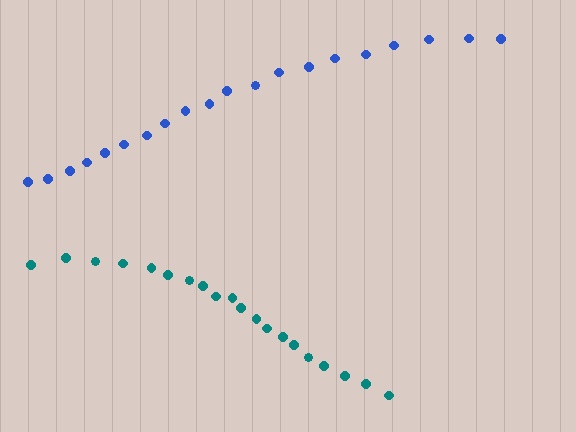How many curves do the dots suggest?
There are 2 distinct paths.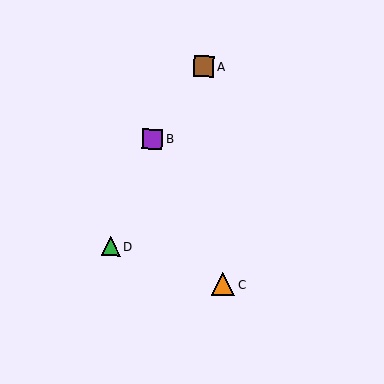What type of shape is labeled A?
Shape A is a brown square.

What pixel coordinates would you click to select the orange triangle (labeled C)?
Click at (223, 284) to select the orange triangle C.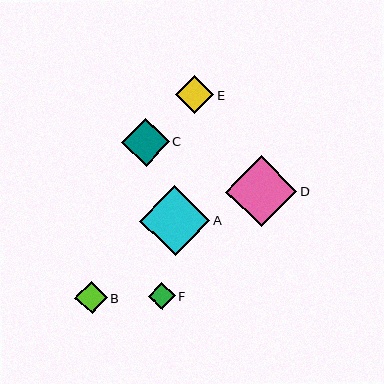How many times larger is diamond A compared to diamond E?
Diamond A is approximately 1.8 times the size of diamond E.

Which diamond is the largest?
Diamond D is the largest with a size of approximately 71 pixels.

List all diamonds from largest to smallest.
From largest to smallest: D, A, C, E, B, F.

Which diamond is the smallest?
Diamond F is the smallest with a size of approximately 27 pixels.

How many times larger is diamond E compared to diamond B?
Diamond E is approximately 1.2 times the size of diamond B.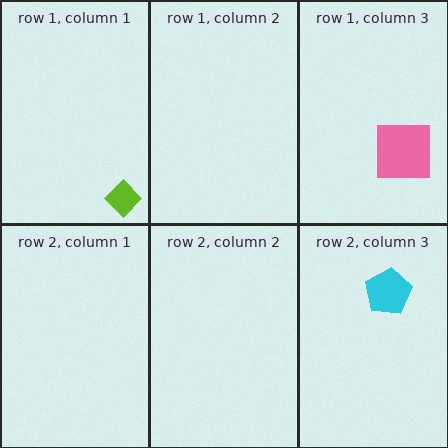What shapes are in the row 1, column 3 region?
The pink square.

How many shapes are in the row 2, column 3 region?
1.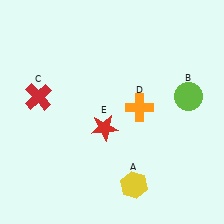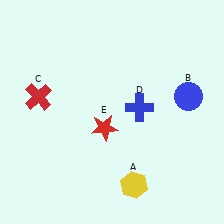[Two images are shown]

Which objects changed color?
B changed from lime to blue. D changed from orange to blue.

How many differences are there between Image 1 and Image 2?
There are 2 differences between the two images.